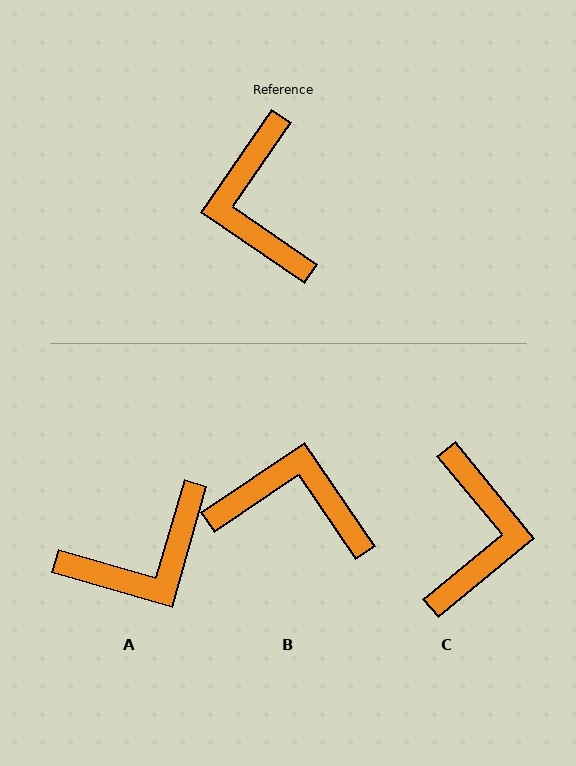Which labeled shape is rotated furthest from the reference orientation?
C, about 164 degrees away.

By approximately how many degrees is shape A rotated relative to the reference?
Approximately 108 degrees counter-clockwise.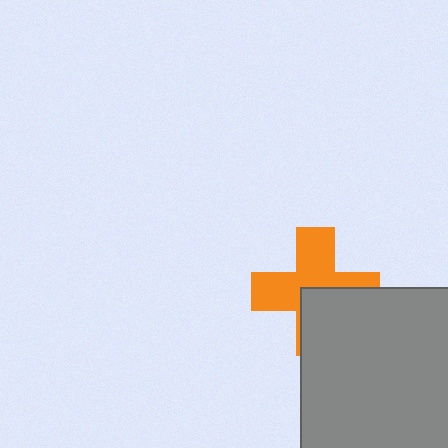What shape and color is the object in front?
The object in front is a gray square.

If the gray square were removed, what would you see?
You would see the complete orange cross.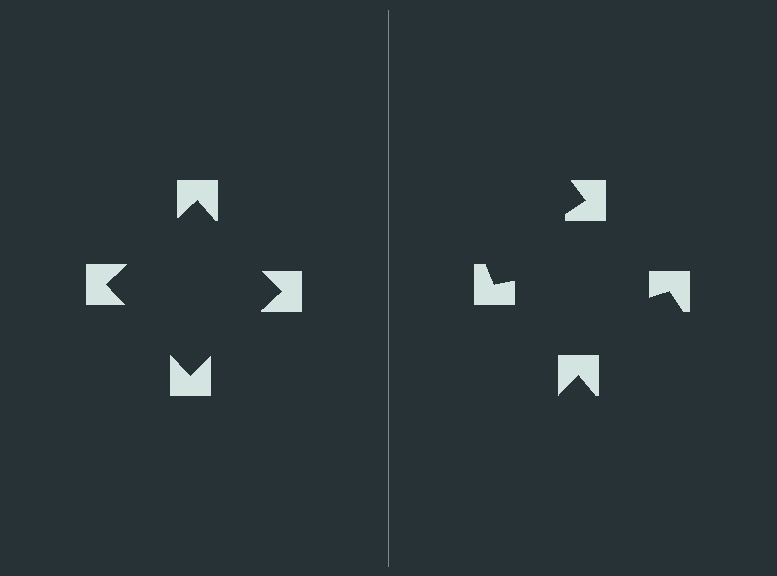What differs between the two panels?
The notched squares are positioned identically on both sides; only the wedge orientations differ. On the left they align to a square; on the right they are misaligned.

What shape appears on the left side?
An illusory square.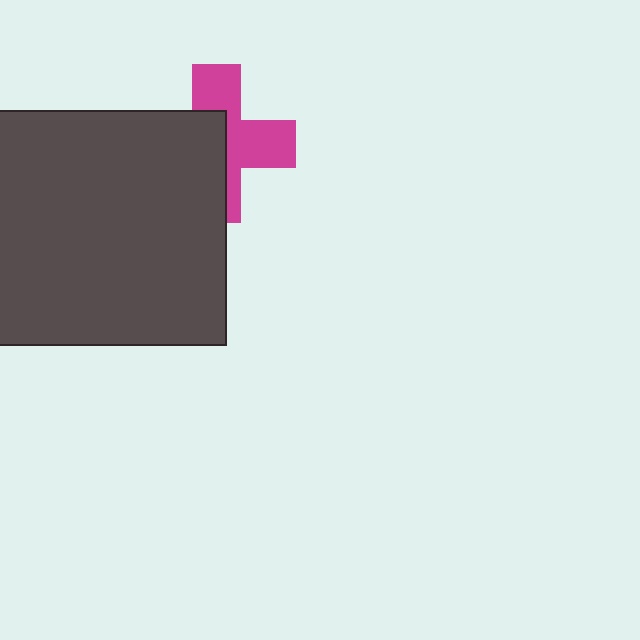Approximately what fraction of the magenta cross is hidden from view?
Roughly 51% of the magenta cross is hidden behind the dark gray rectangle.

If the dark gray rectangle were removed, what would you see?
You would see the complete magenta cross.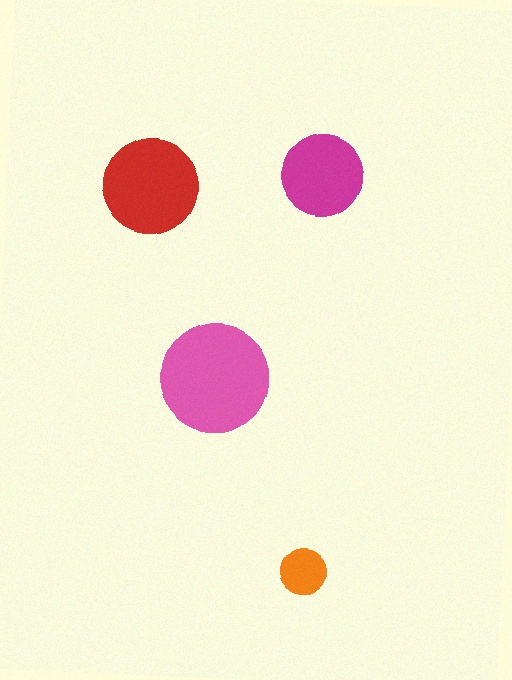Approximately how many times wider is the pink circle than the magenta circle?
About 1.5 times wider.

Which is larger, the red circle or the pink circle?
The pink one.